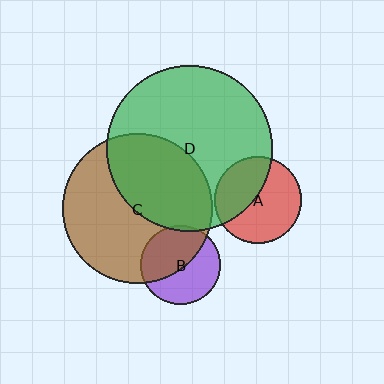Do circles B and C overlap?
Yes.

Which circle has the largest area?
Circle D (green).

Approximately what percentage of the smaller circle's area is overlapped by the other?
Approximately 50%.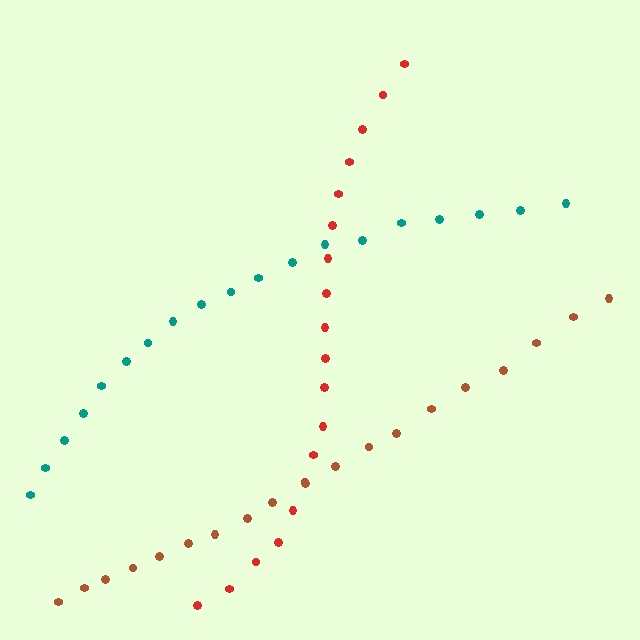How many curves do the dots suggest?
There are 3 distinct paths.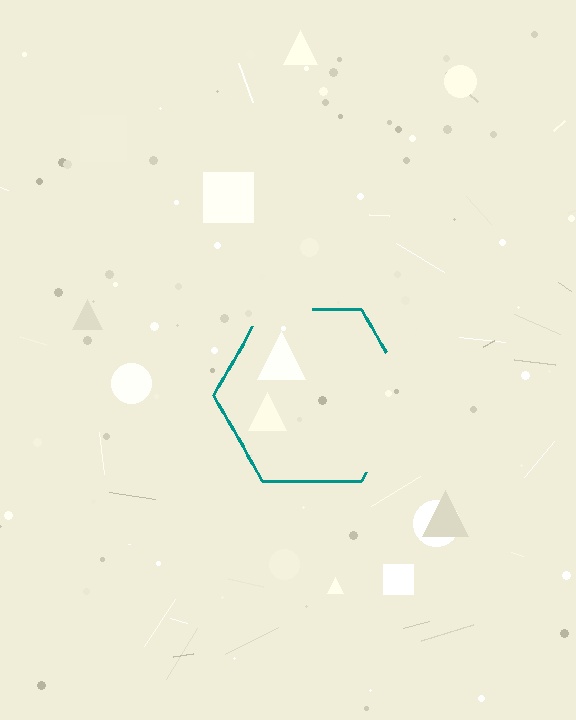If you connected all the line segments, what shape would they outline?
They would outline a hexagon.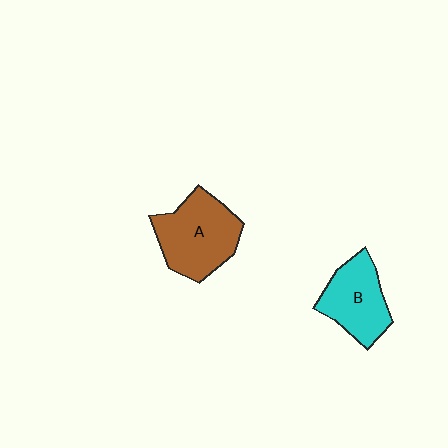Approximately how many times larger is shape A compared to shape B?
Approximately 1.3 times.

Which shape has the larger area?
Shape A (brown).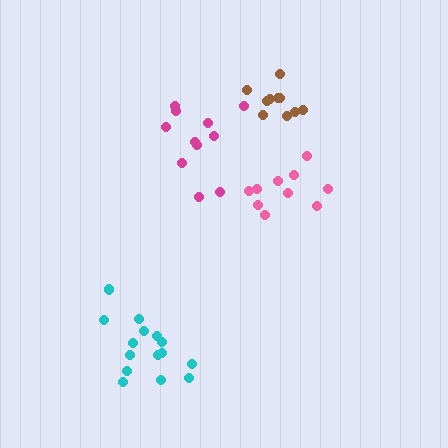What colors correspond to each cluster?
The clusters are colored: pink, brown, cyan, magenta.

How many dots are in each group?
Group 1: 10 dots, Group 2: 10 dots, Group 3: 15 dots, Group 4: 11 dots (46 total).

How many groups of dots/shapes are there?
There are 4 groups.